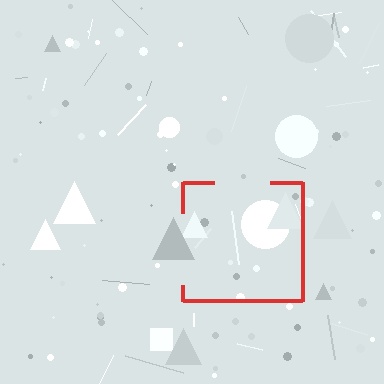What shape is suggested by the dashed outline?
The dashed outline suggests a square.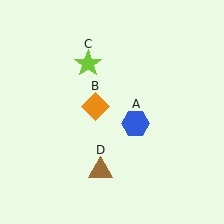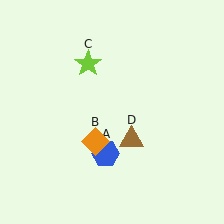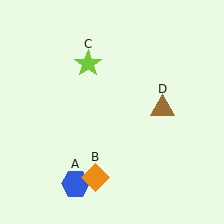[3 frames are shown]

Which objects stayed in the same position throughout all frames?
Lime star (object C) remained stationary.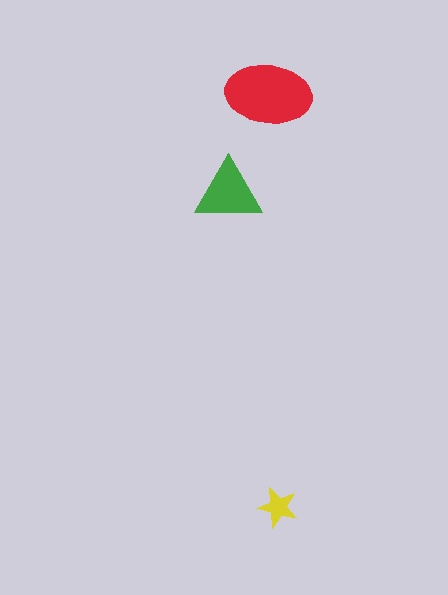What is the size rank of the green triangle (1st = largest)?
2nd.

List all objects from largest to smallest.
The red ellipse, the green triangle, the yellow star.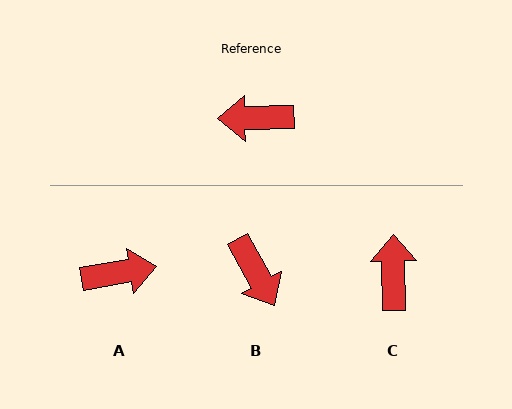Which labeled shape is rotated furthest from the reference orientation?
A, about 172 degrees away.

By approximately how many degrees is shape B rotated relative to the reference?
Approximately 118 degrees counter-clockwise.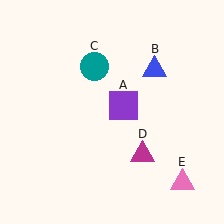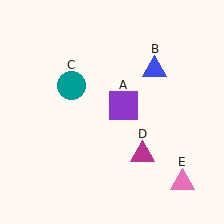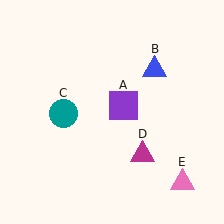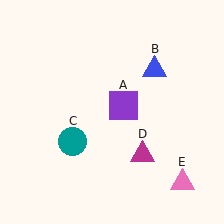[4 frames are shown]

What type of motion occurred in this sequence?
The teal circle (object C) rotated counterclockwise around the center of the scene.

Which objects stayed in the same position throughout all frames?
Purple square (object A) and blue triangle (object B) and magenta triangle (object D) and pink triangle (object E) remained stationary.